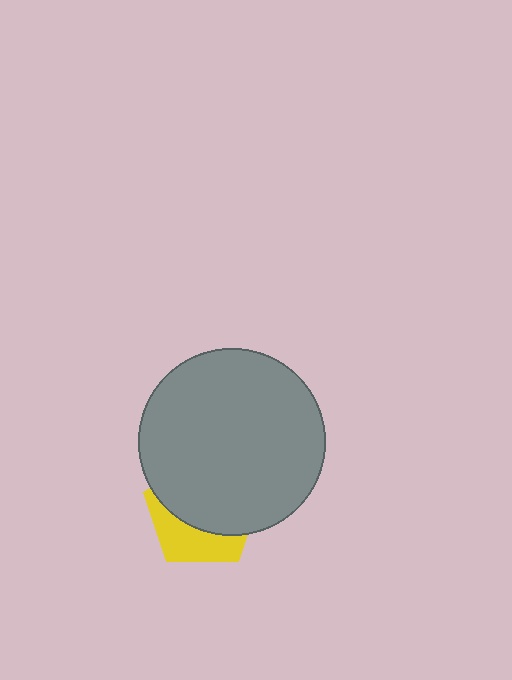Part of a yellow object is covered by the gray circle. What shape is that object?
It is a pentagon.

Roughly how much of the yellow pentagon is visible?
A small part of it is visible (roughly 35%).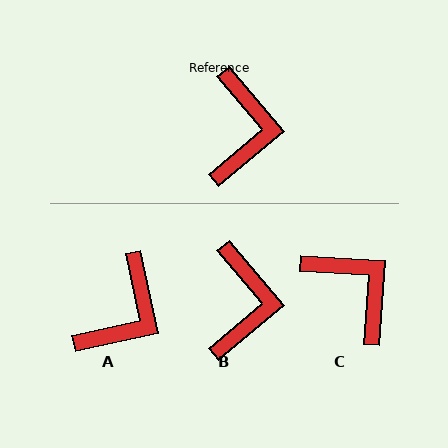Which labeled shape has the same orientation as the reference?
B.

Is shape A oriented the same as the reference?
No, it is off by about 28 degrees.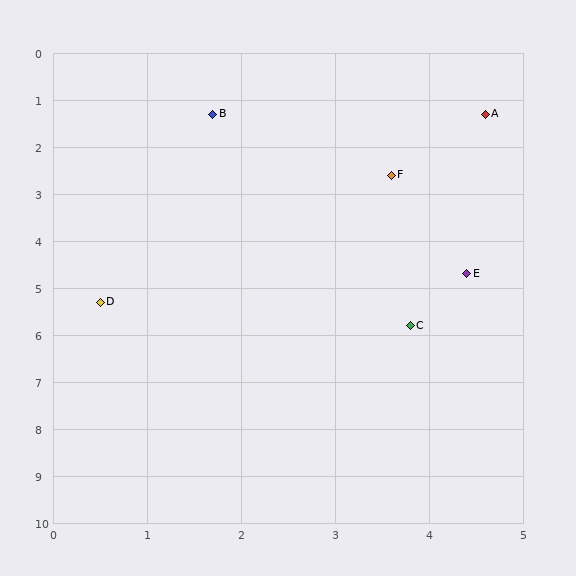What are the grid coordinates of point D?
Point D is at approximately (0.5, 5.3).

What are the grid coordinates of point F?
Point F is at approximately (3.6, 2.6).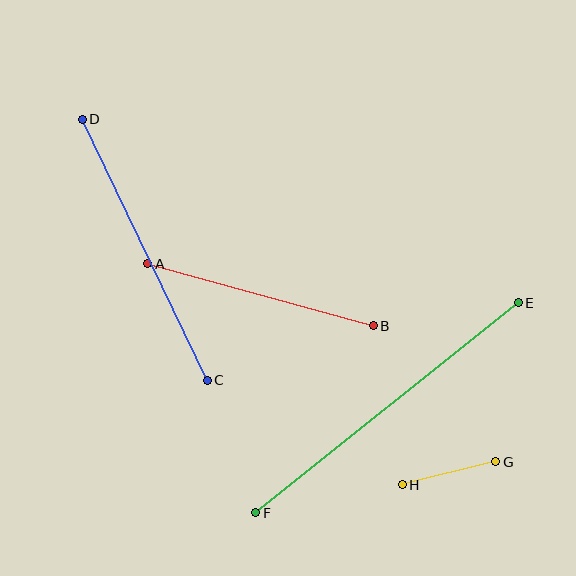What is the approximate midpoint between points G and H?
The midpoint is at approximately (449, 473) pixels.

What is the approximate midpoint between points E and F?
The midpoint is at approximately (387, 408) pixels.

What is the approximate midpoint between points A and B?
The midpoint is at approximately (260, 295) pixels.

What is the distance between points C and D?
The distance is approximately 289 pixels.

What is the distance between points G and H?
The distance is approximately 96 pixels.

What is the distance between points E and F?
The distance is approximately 336 pixels.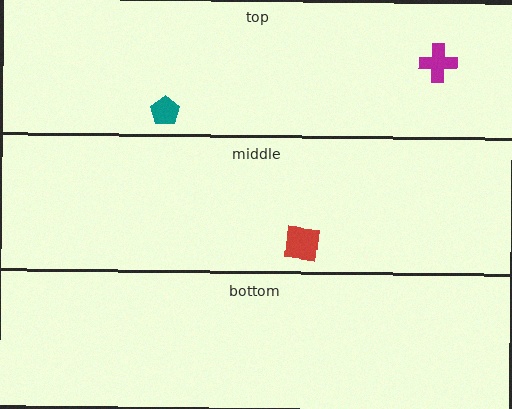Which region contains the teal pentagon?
The top region.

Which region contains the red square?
The middle region.